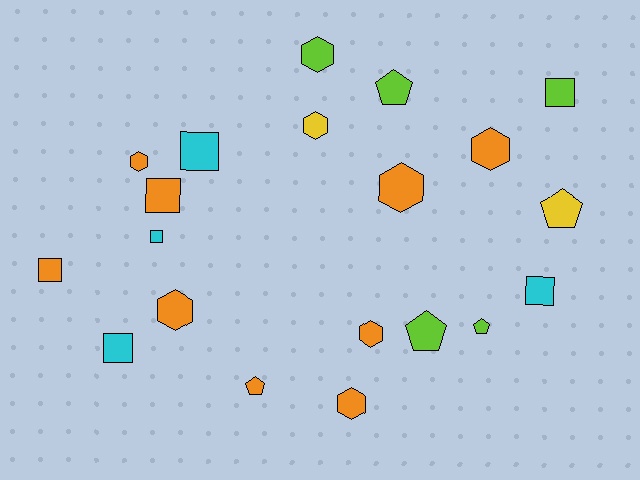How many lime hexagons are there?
There is 1 lime hexagon.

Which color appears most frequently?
Orange, with 9 objects.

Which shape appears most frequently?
Hexagon, with 8 objects.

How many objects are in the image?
There are 20 objects.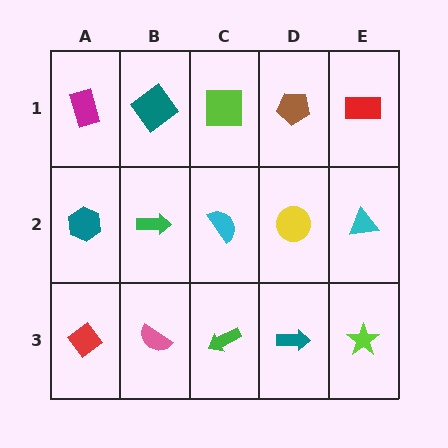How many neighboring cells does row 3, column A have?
2.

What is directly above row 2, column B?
A teal diamond.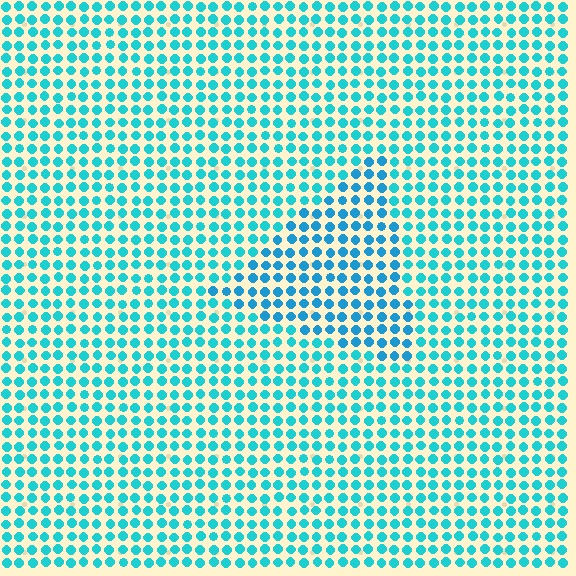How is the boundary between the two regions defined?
The boundary is defined purely by a slight shift in hue (about 18 degrees). Spacing, size, and orientation are identical on both sides.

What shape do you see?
I see a triangle.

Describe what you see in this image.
The image is filled with small cyan elements in a uniform arrangement. A triangle-shaped region is visible where the elements are tinted to a slightly different hue, forming a subtle color boundary.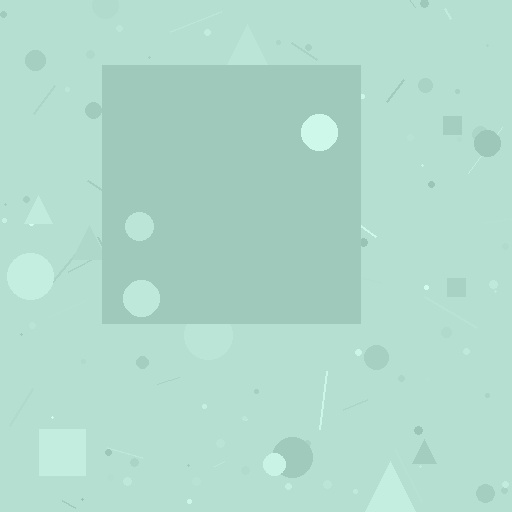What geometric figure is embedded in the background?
A square is embedded in the background.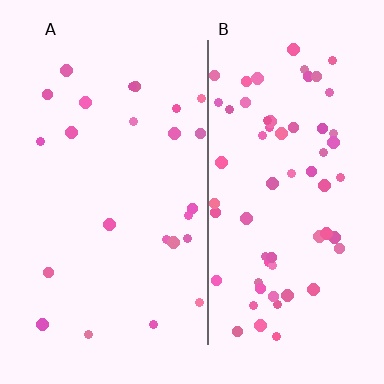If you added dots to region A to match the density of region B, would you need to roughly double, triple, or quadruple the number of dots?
Approximately triple.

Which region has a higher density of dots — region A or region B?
B (the right).